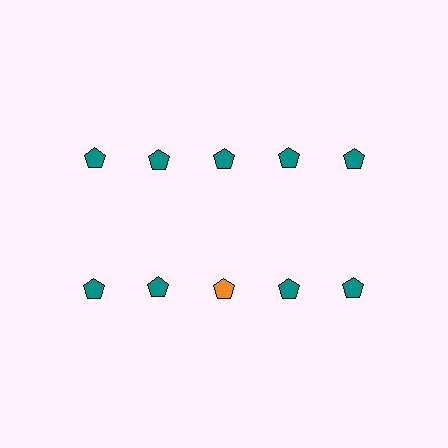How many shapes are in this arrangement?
There are 10 shapes arranged in a grid pattern.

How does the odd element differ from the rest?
It has a different color: orange instead of teal.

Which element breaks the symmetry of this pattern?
The orange pentagon in the second row, center column breaks the symmetry. All other shapes are teal pentagons.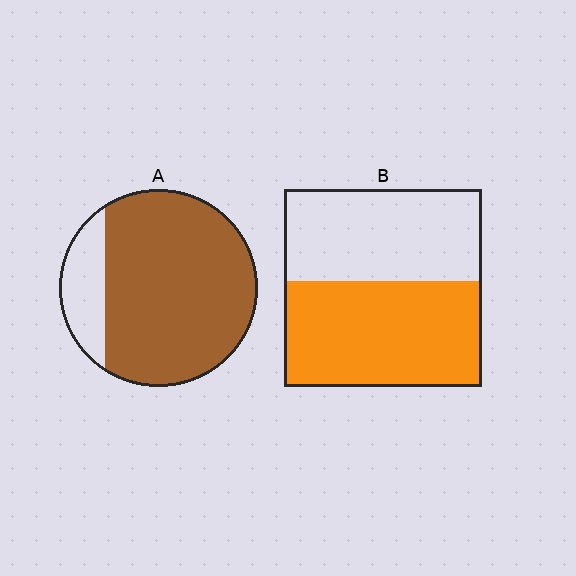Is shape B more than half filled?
Roughly half.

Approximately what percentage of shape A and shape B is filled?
A is approximately 85% and B is approximately 55%.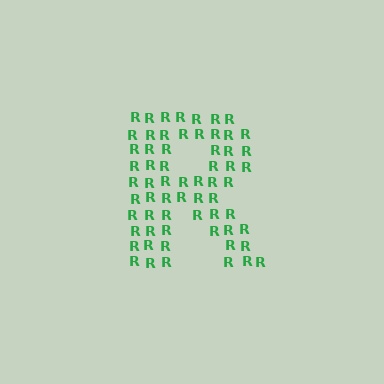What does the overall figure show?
The overall figure shows the letter R.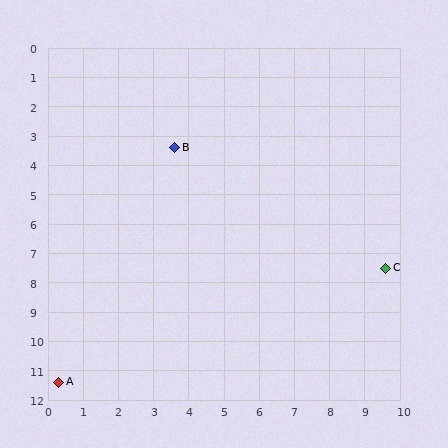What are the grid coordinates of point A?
Point A is at approximately (0.3, 11.4).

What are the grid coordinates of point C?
Point C is at approximately (9.6, 7.5).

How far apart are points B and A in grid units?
Points B and A are about 8.7 grid units apart.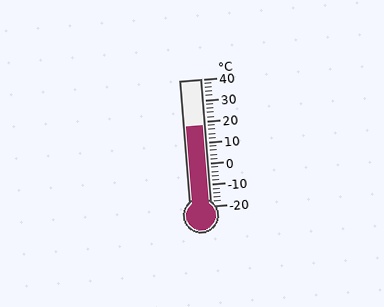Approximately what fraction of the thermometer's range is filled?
The thermometer is filled to approximately 65% of its range.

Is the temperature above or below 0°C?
The temperature is above 0°C.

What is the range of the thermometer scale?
The thermometer scale ranges from -20°C to 40°C.